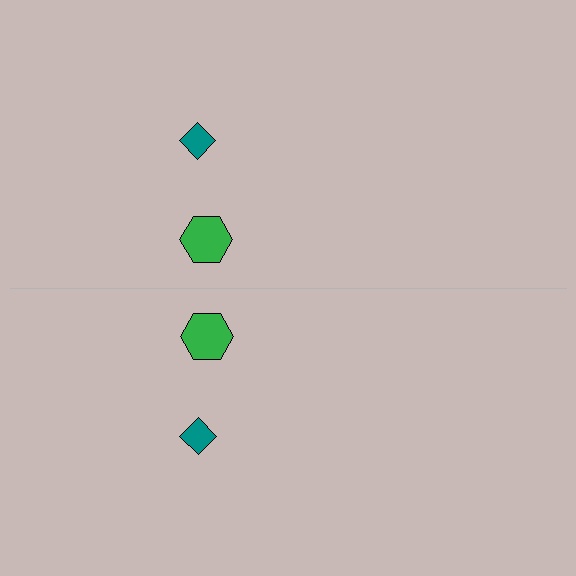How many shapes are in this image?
There are 4 shapes in this image.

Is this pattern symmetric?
Yes, this pattern has bilateral (reflection) symmetry.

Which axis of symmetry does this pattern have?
The pattern has a horizontal axis of symmetry running through the center of the image.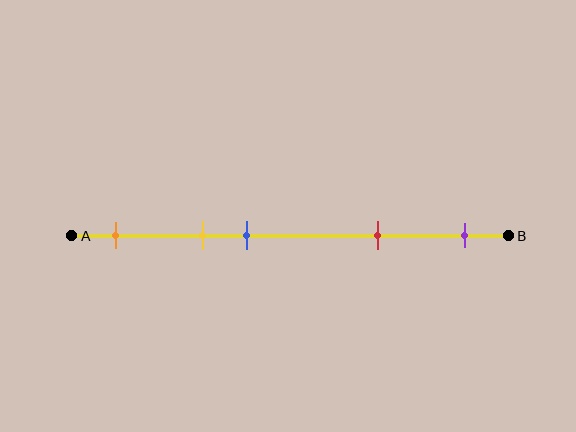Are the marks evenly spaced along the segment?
No, the marks are not evenly spaced.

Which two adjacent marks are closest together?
The yellow and blue marks are the closest adjacent pair.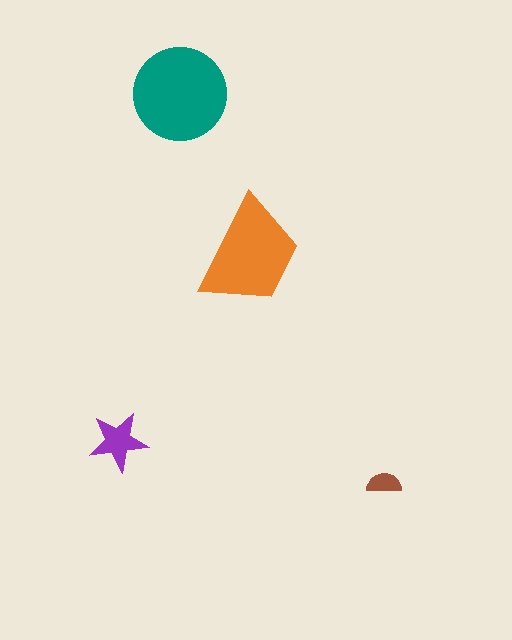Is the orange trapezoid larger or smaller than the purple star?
Larger.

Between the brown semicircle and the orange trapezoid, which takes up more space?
The orange trapezoid.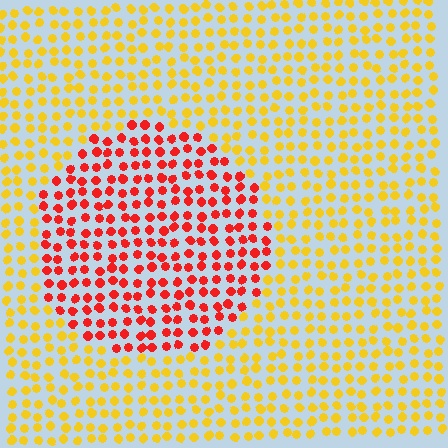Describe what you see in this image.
The image is filled with small yellow elements in a uniform arrangement. A circle-shaped region is visible where the elements are tinted to a slightly different hue, forming a subtle color boundary.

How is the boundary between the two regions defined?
The boundary is defined purely by a slight shift in hue (about 50 degrees). Spacing, size, and orientation are identical on both sides.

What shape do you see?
I see a circle.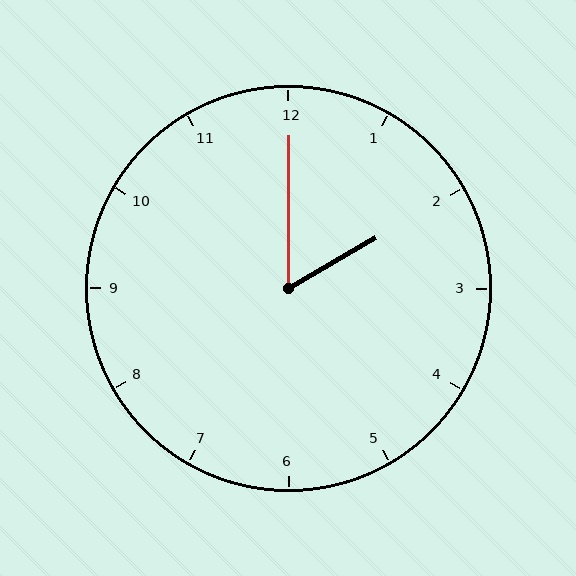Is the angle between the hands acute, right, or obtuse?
It is acute.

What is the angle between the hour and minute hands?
Approximately 60 degrees.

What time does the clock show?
2:00.